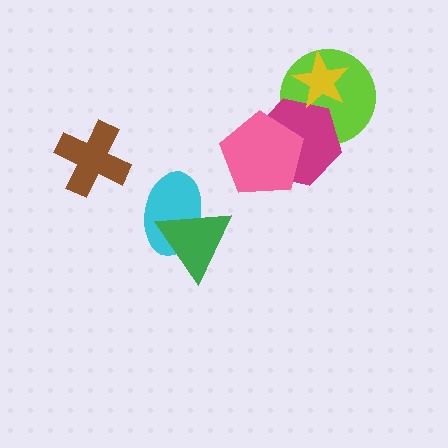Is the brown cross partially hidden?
No, no other shape covers it.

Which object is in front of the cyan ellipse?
The green triangle is in front of the cyan ellipse.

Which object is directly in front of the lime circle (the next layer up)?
The magenta hexagon is directly in front of the lime circle.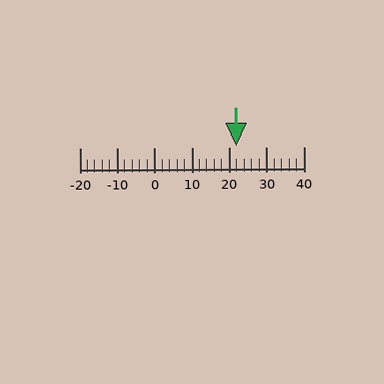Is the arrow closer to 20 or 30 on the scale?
The arrow is closer to 20.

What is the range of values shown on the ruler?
The ruler shows values from -20 to 40.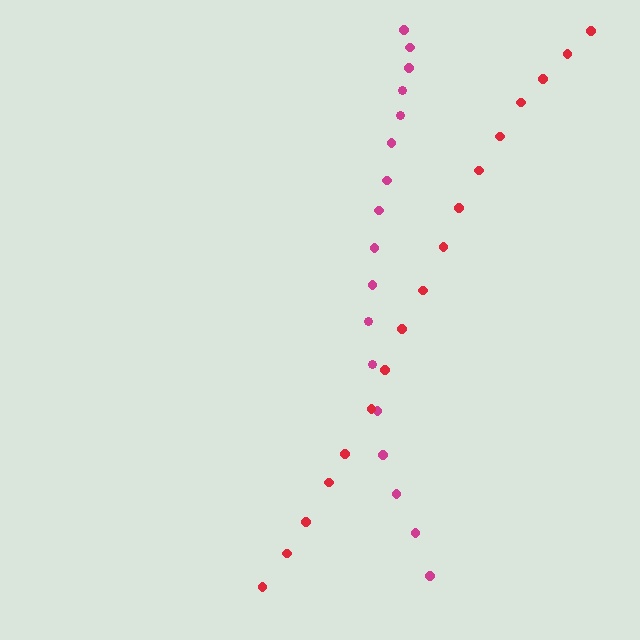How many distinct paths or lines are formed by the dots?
There are 2 distinct paths.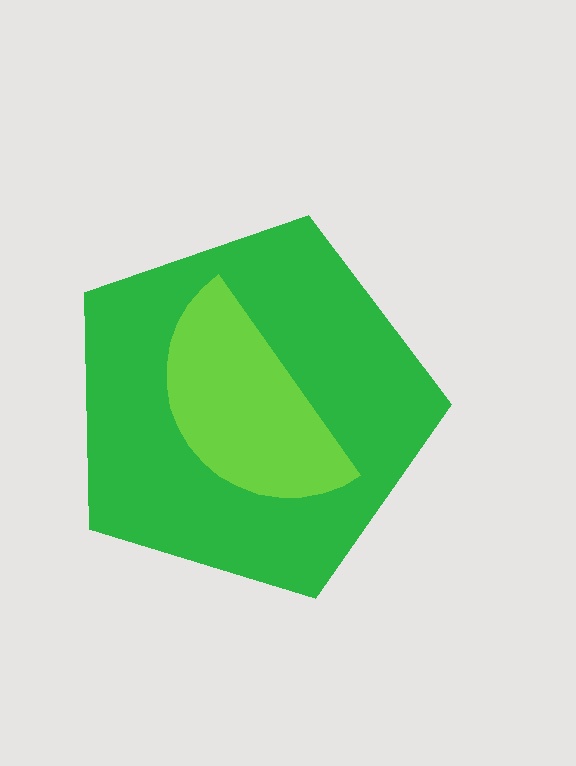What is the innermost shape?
The lime semicircle.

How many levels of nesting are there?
2.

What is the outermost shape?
The green pentagon.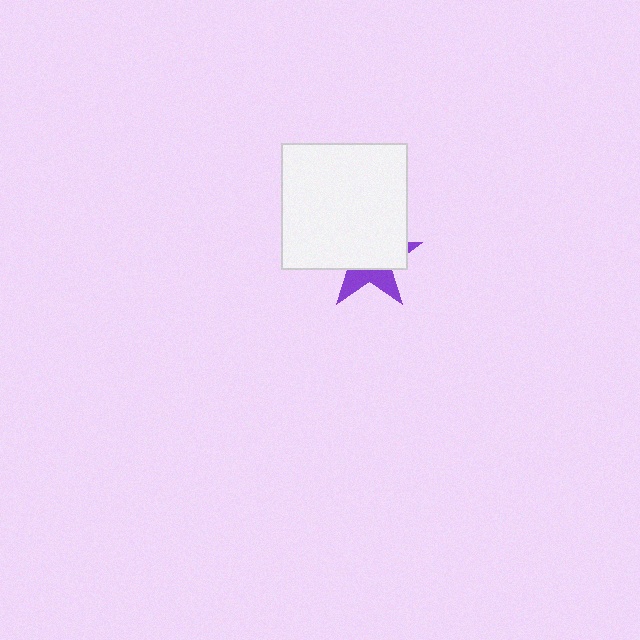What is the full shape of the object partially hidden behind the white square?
The partially hidden object is a purple star.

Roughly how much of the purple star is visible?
A small part of it is visible (roughly 35%).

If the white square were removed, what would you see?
You would see the complete purple star.